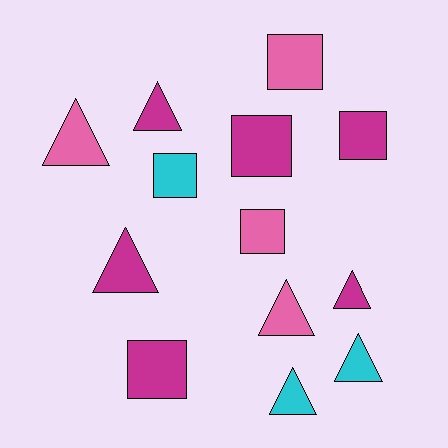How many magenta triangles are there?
There are 3 magenta triangles.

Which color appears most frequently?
Magenta, with 6 objects.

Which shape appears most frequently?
Triangle, with 7 objects.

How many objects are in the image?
There are 13 objects.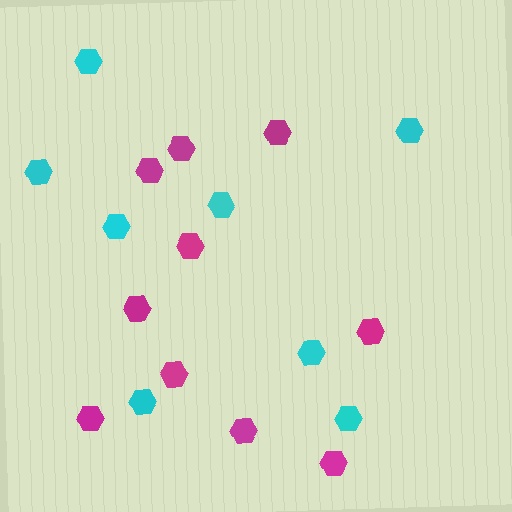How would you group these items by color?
There are 2 groups: one group of cyan hexagons (8) and one group of magenta hexagons (10).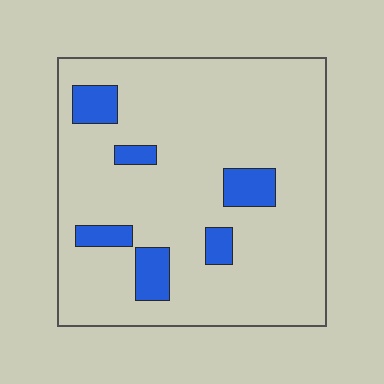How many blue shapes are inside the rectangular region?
6.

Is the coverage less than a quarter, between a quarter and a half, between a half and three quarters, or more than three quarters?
Less than a quarter.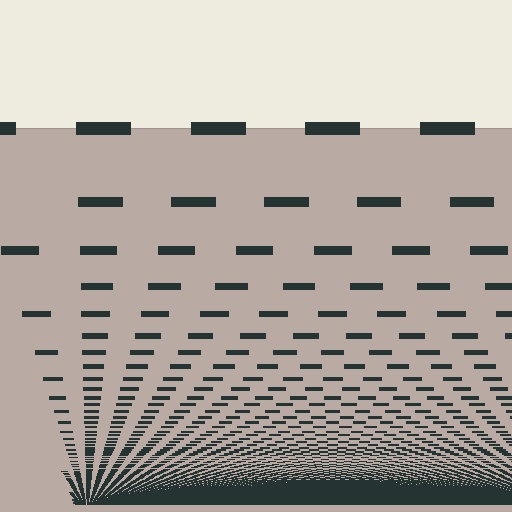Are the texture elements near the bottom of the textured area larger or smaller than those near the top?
Smaller. The gradient is inverted — elements near the bottom are smaller and denser.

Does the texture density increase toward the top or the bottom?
Density increases toward the bottom.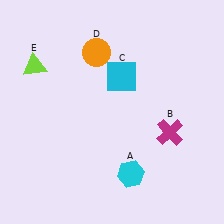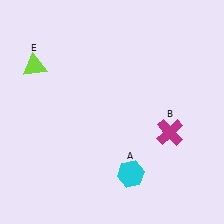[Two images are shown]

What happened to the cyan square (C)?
The cyan square (C) was removed in Image 2. It was in the top-right area of Image 1.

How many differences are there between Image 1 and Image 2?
There are 2 differences between the two images.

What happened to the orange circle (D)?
The orange circle (D) was removed in Image 2. It was in the top-left area of Image 1.